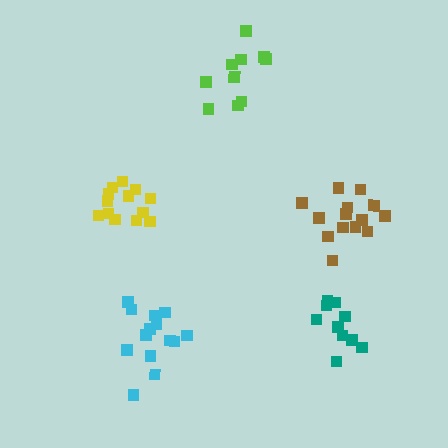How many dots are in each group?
Group 1: 13 dots, Group 2: 14 dots, Group 3: 10 dots, Group 4: 14 dots, Group 5: 10 dots (61 total).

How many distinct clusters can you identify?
There are 5 distinct clusters.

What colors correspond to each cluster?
The clusters are colored: yellow, brown, teal, cyan, lime.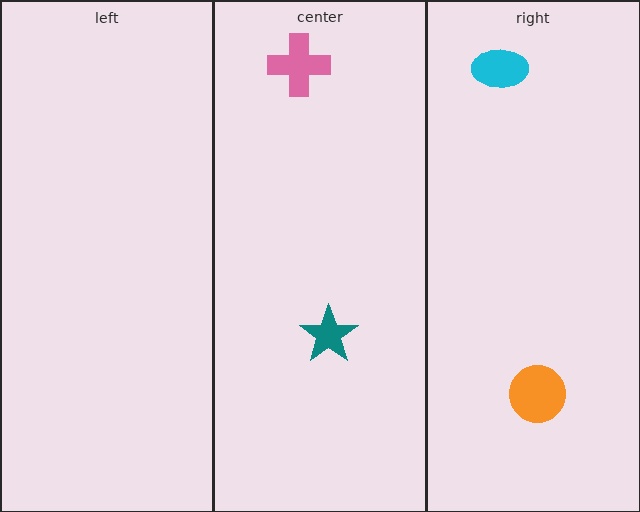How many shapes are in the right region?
2.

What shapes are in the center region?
The pink cross, the teal star.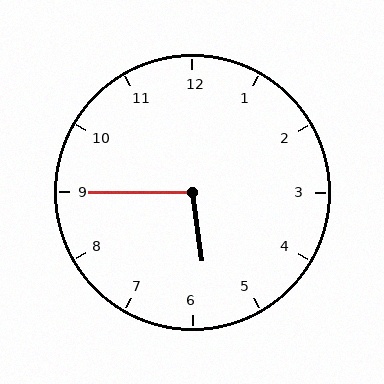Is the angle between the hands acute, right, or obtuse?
It is obtuse.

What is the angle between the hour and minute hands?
Approximately 98 degrees.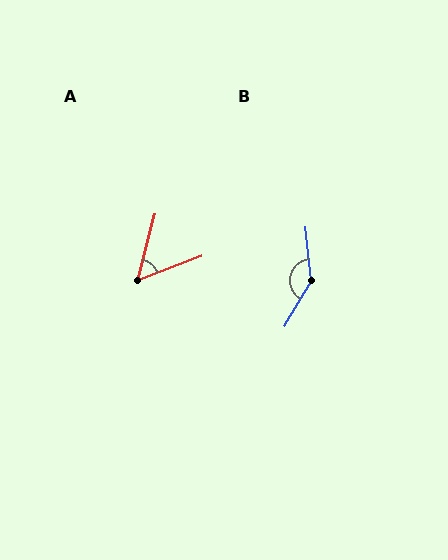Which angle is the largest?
B, at approximately 143 degrees.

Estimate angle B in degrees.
Approximately 143 degrees.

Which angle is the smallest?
A, at approximately 55 degrees.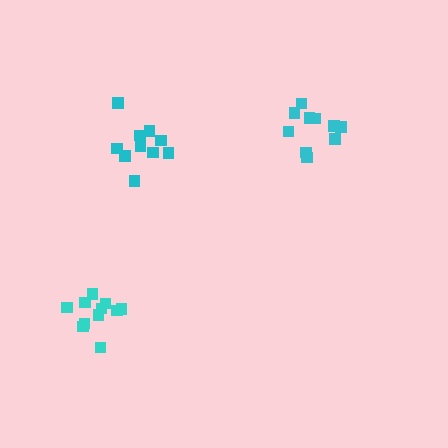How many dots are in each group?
Group 1: 11 dots, Group 2: 10 dots, Group 3: 10 dots (31 total).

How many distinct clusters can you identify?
There are 3 distinct clusters.